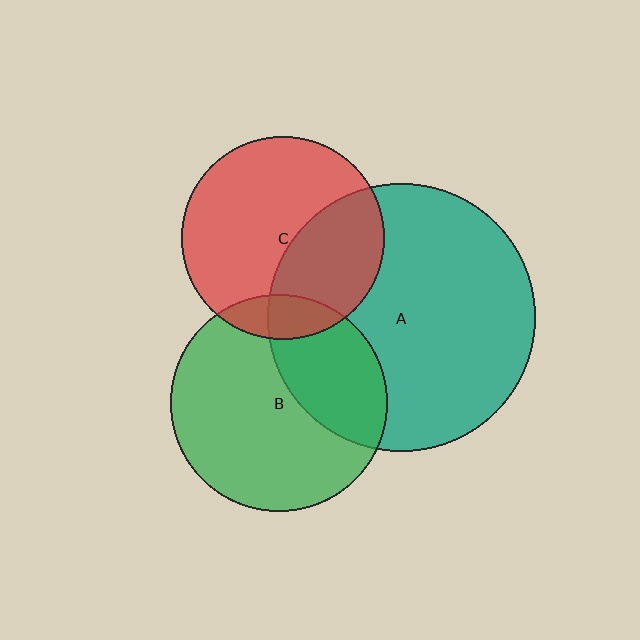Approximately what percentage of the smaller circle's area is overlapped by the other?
Approximately 35%.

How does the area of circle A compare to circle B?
Approximately 1.5 times.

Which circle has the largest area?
Circle A (teal).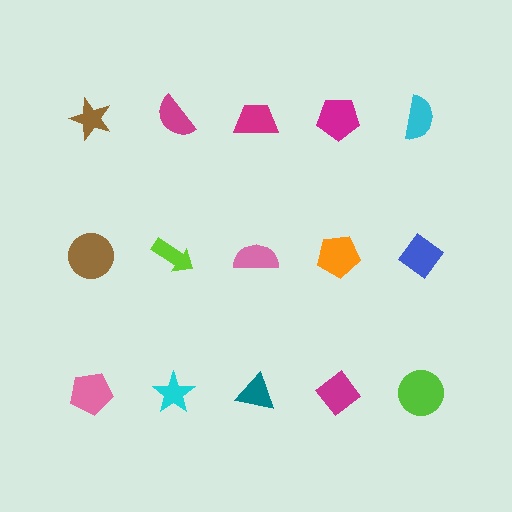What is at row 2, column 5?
A blue diamond.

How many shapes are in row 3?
5 shapes.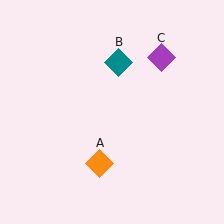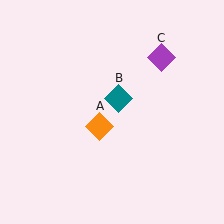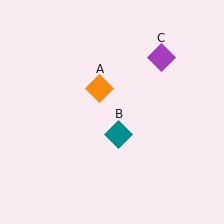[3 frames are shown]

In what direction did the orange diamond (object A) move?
The orange diamond (object A) moved up.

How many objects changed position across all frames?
2 objects changed position: orange diamond (object A), teal diamond (object B).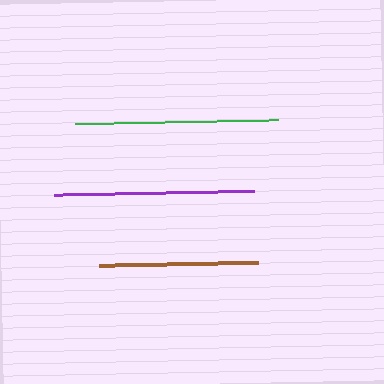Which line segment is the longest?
The green line is the longest at approximately 202 pixels.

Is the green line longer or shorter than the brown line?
The green line is longer than the brown line.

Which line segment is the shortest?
The brown line is the shortest at approximately 160 pixels.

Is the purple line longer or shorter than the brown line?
The purple line is longer than the brown line.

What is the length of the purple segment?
The purple segment is approximately 200 pixels long.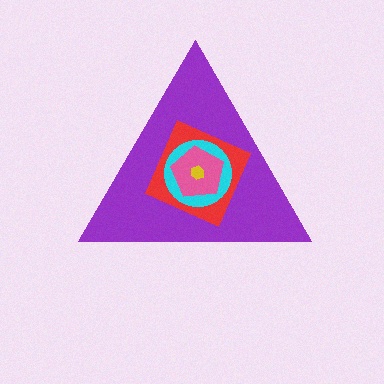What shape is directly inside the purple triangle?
The red diamond.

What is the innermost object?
The yellow hexagon.